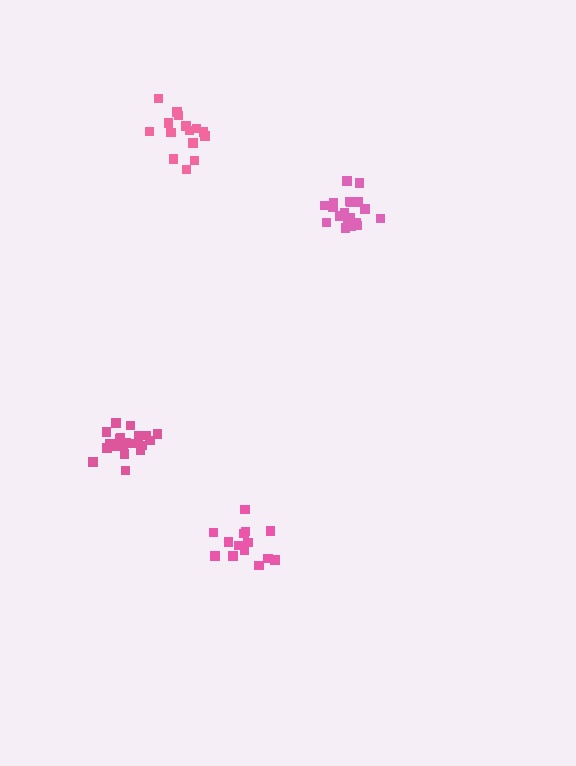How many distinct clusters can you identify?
There are 4 distinct clusters.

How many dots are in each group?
Group 1: 20 dots, Group 2: 15 dots, Group 3: 14 dots, Group 4: 19 dots (68 total).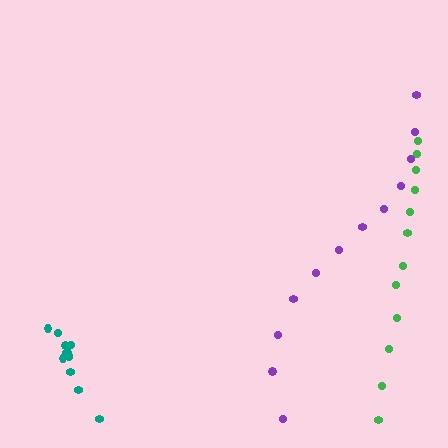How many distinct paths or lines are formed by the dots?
There are 3 distinct paths.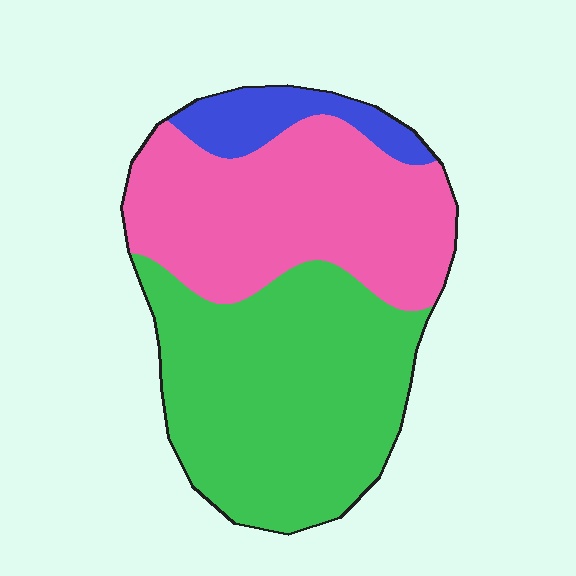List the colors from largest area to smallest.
From largest to smallest: green, pink, blue.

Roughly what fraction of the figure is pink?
Pink covers 41% of the figure.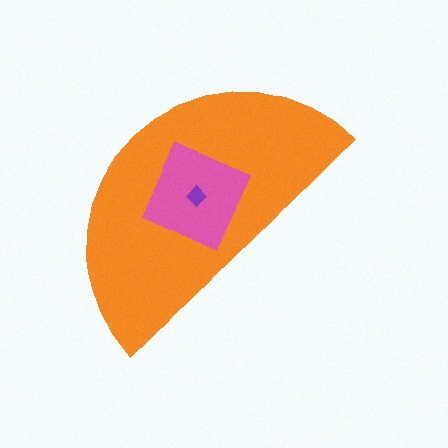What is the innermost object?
The purple diamond.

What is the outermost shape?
The orange semicircle.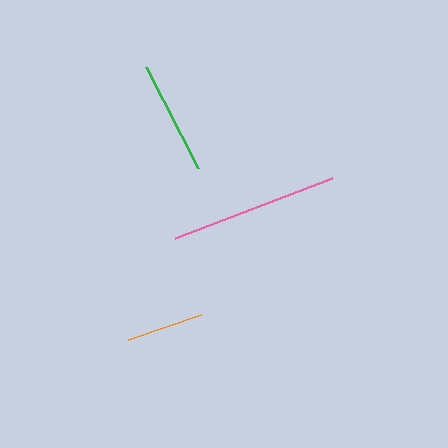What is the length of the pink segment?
The pink segment is approximately 167 pixels long.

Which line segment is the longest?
The pink line is the longest at approximately 167 pixels.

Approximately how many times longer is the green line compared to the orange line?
The green line is approximately 1.5 times the length of the orange line.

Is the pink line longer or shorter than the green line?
The pink line is longer than the green line.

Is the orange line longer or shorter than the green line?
The green line is longer than the orange line.